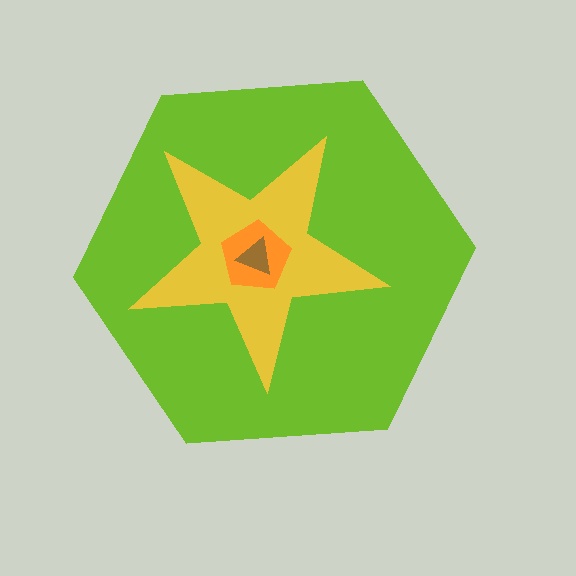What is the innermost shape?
The brown triangle.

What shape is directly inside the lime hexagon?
The yellow star.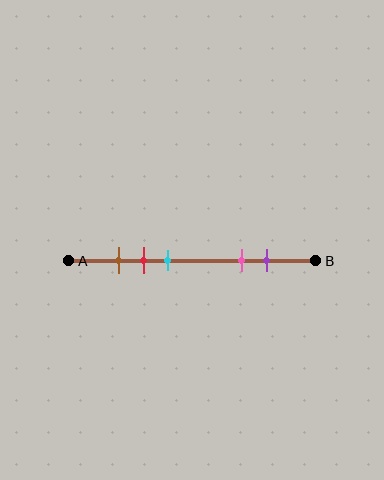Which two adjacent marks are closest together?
The brown and red marks are the closest adjacent pair.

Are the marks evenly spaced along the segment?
No, the marks are not evenly spaced.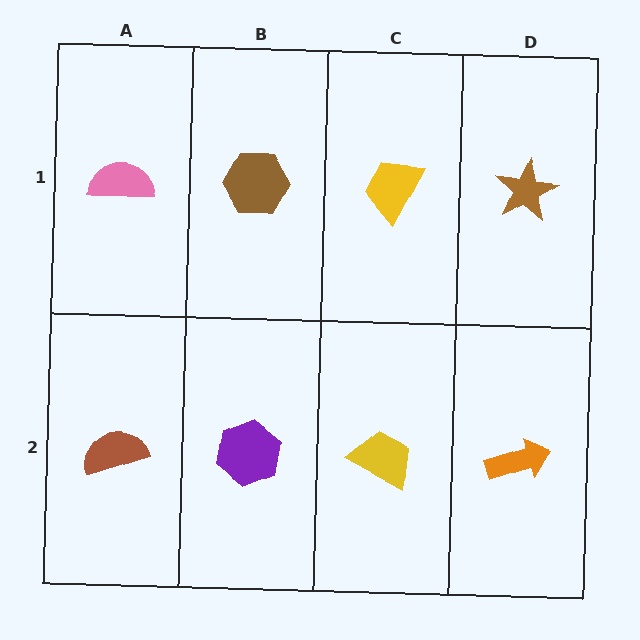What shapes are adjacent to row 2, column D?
A brown star (row 1, column D), a yellow trapezoid (row 2, column C).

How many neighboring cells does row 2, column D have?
2.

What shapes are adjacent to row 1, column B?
A purple hexagon (row 2, column B), a pink semicircle (row 1, column A), a yellow trapezoid (row 1, column C).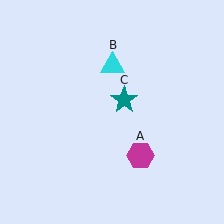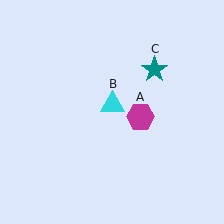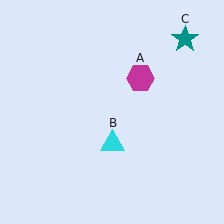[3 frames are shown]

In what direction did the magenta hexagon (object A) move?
The magenta hexagon (object A) moved up.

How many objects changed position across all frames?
3 objects changed position: magenta hexagon (object A), cyan triangle (object B), teal star (object C).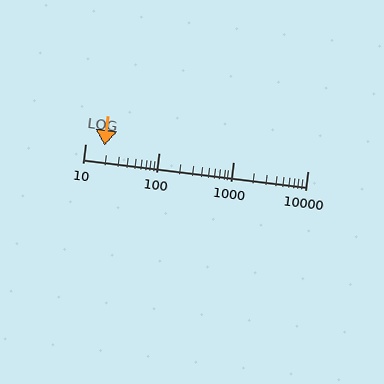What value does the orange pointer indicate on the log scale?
The pointer indicates approximately 18.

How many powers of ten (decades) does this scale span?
The scale spans 3 decades, from 10 to 10000.